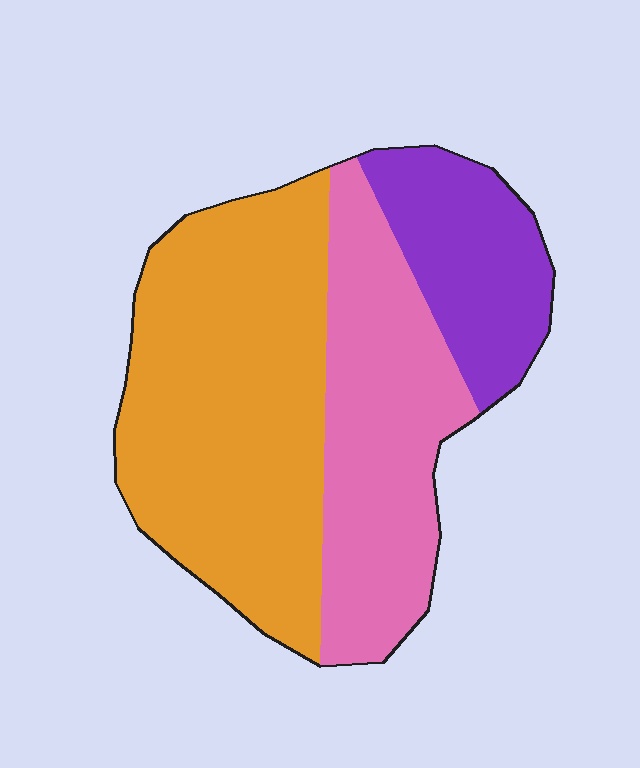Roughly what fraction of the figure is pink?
Pink covers 32% of the figure.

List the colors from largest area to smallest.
From largest to smallest: orange, pink, purple.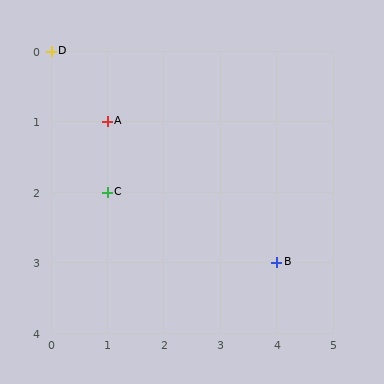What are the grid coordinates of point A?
Point A is at grid coordinates (1, 1).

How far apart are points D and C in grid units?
Points D and C are 1 column and 2 rows apart (about 2.2 grid units diagonally).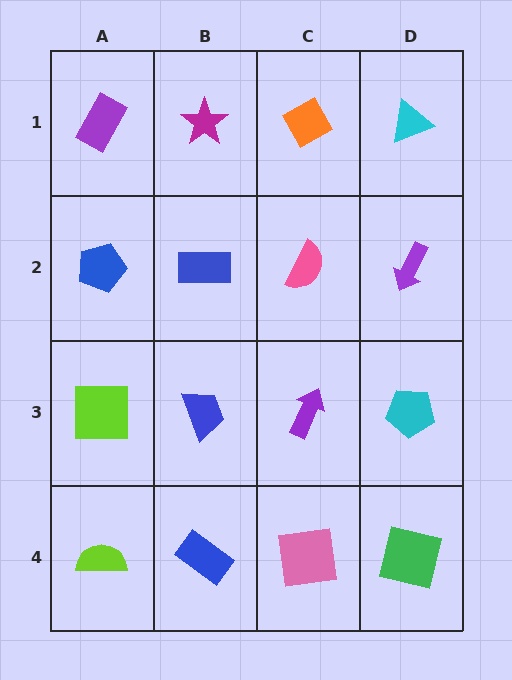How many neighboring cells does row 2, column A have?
3.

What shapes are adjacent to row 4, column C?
A purple arrow (row 3, column C), a blue rectangle (row 4, column B), a green square (row 4, column D).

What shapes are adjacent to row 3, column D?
A purple arrow (row 2, column D), a green square (row 4, column D), a purple arrow (row 3, column C).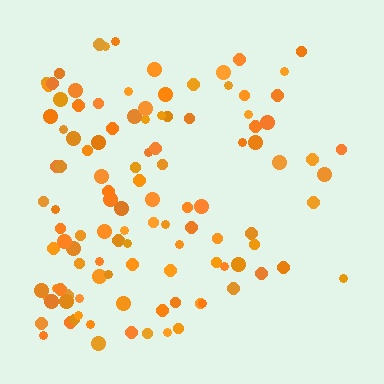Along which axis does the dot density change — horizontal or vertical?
Horizontal.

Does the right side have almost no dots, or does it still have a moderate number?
Still a moderate number, just noticeably fewer than the left.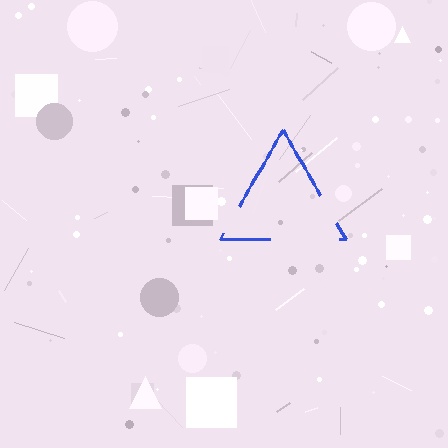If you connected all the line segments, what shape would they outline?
They would outline a triangle.